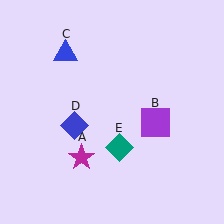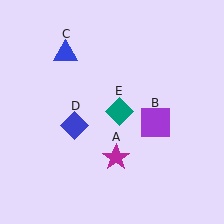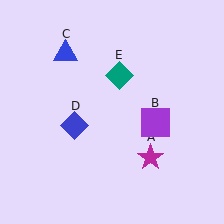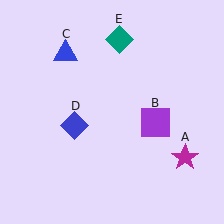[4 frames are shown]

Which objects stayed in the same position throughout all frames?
Purple square (object B) and blue triangle (object C) and blue diamond (object D) remained stationary.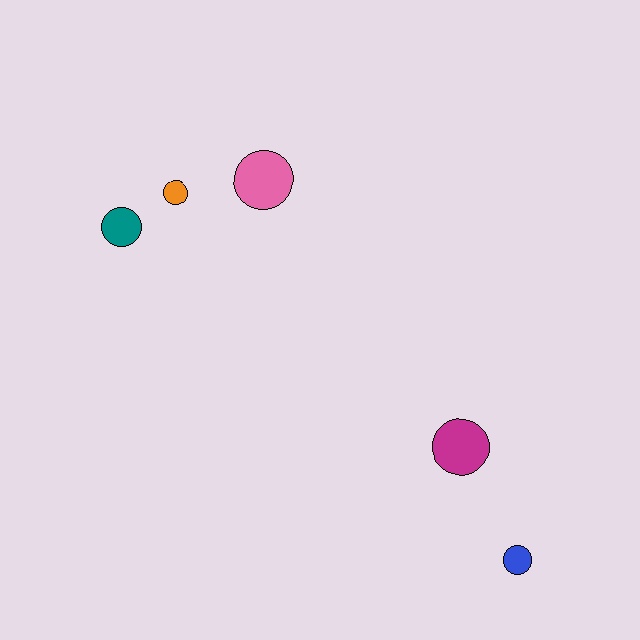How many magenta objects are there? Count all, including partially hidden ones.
There is 1 magenta object.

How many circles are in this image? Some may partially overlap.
There are 5 circles.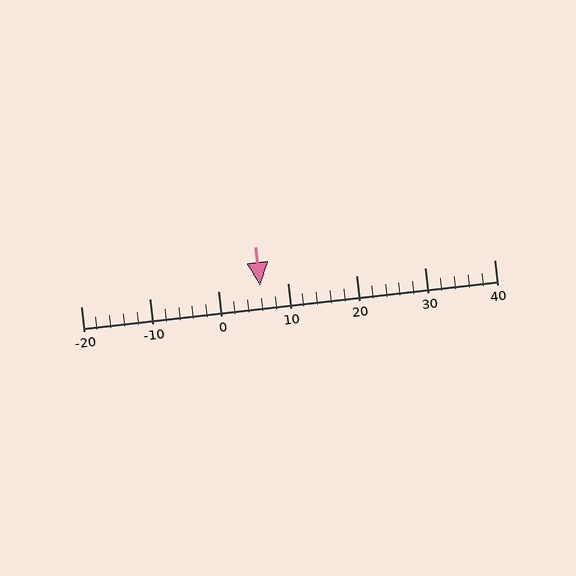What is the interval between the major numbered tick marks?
The major tick marks are spaced 10 units apart.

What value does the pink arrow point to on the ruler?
The pink arrow points to approximately 6.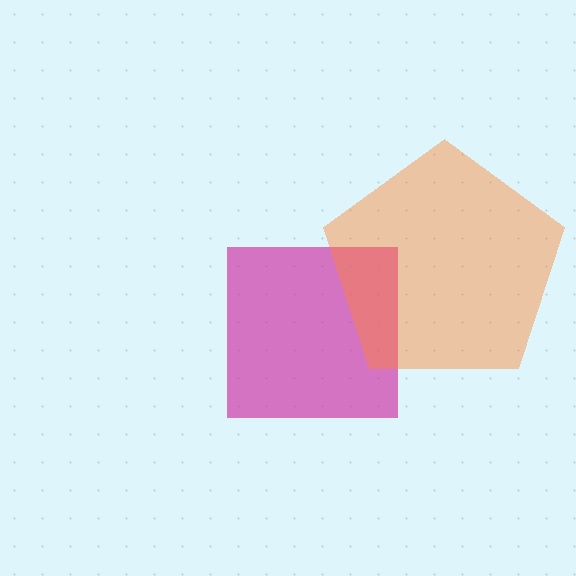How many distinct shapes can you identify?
There are 2 distinct shapes: a magenta square, an orange pentagon.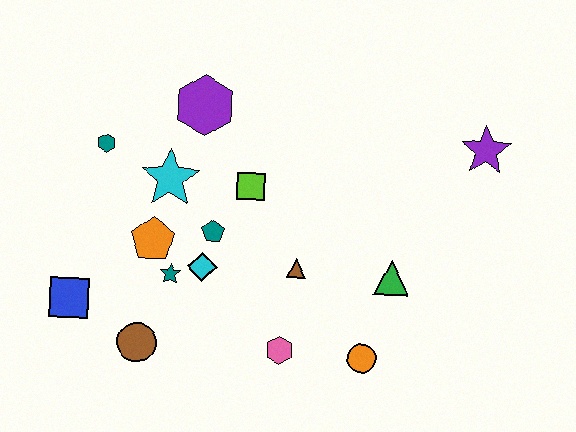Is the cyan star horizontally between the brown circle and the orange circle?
Yes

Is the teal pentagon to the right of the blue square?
Yes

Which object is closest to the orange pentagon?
The teal star is closest to the orange pentagon.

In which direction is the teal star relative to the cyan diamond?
The teal star is to the left of the cyan diamond.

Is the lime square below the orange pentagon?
No